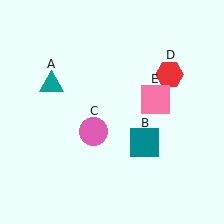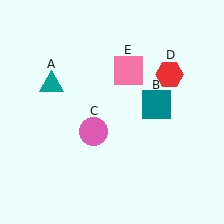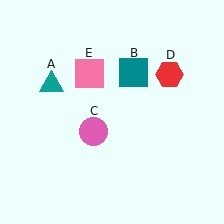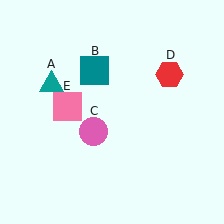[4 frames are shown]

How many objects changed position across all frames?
2 objects changed position: teal square (object B), pink square (object E).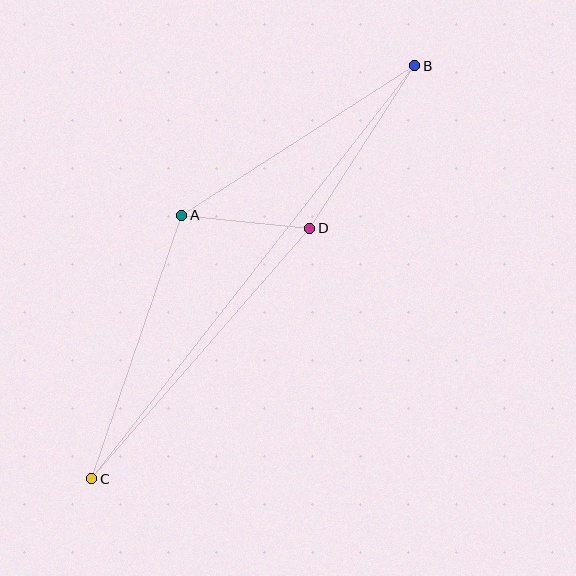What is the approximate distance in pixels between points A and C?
The distance between A and C is approximately 279 pixels.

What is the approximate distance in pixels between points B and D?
The distance between B and D is approximately 194 pixels.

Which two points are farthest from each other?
Points B and C are farthest from each other.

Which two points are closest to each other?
Points A and D are closest to each other.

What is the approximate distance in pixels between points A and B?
The distance between A and B is approximately 276 pixels.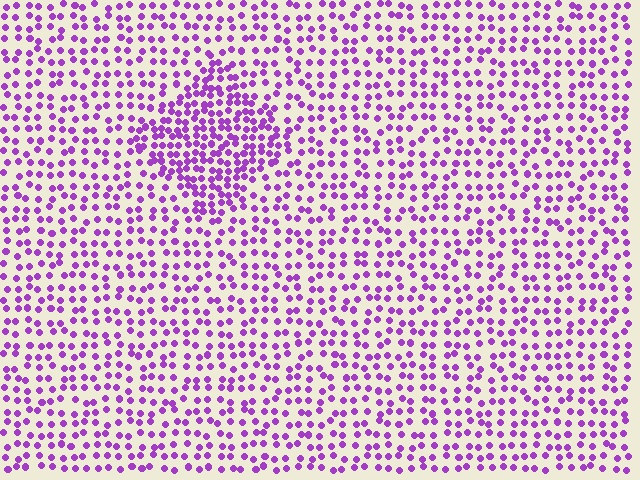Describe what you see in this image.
The image contains small purple elements arranged at two different densities. A diamond-shaped region is visible where the elements are more densely packed than the surrounding area.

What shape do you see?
I see a diamond.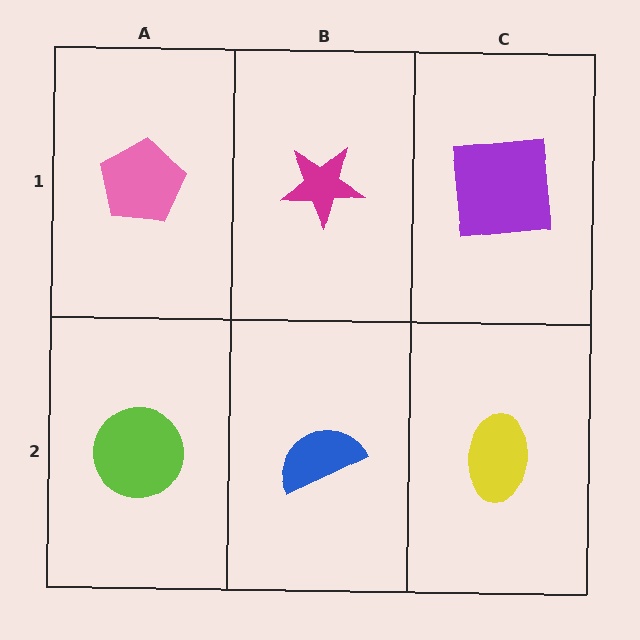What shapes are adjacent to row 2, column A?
A pink pentagon (row 1, column A), a blue semicircle (row 2, column B).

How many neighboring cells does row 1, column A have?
2.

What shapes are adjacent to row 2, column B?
A magenta star (row 1, column B), a lime circle (row 2, column A), a yellow ellipse (row 2, column C).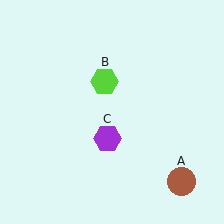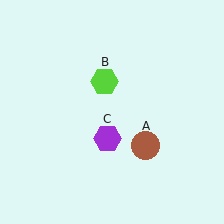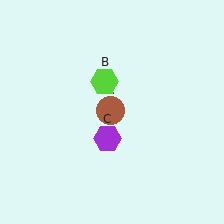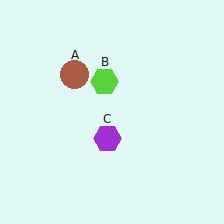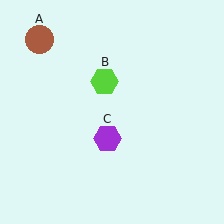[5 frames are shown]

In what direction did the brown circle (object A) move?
The brown circle (object A) moved up and to the left.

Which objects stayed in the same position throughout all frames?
Lime hexagon (object B) and purple hexagon (object C) remained stationary.